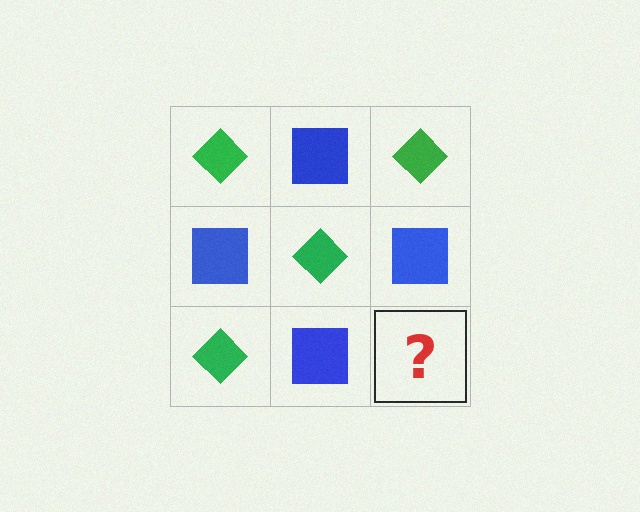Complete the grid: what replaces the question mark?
The question mark should be replaced with a green diamond.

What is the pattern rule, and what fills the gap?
The rule is that it alternates green diamond and blue square in a checkerboard pattern. The gap should be filled with a green diamond.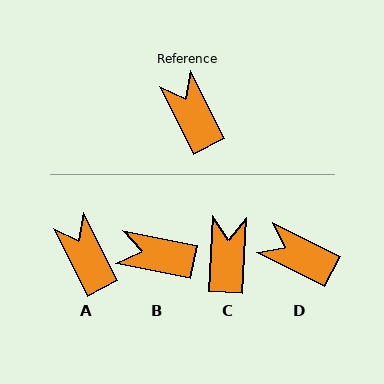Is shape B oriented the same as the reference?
No, it is off by about 52 degrees.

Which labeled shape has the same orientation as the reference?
A.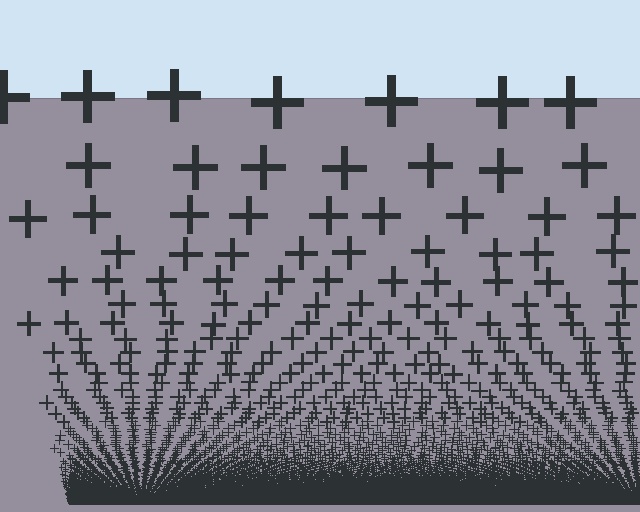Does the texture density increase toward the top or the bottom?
Density increases toward the bottom.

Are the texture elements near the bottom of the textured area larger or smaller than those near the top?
Smaller. The gradient is inverted — elements near the bottom are smaller and denser.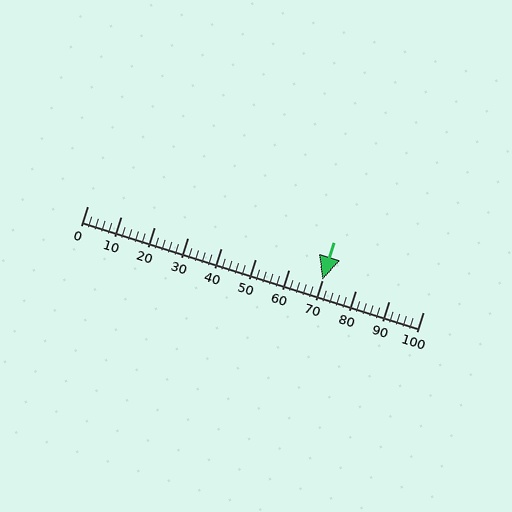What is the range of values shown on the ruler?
The ruler shows values from 0 to 100.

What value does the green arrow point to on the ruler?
The green arrow points to approximately 70.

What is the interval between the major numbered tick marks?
The major tick marks are spaced 10 units apart.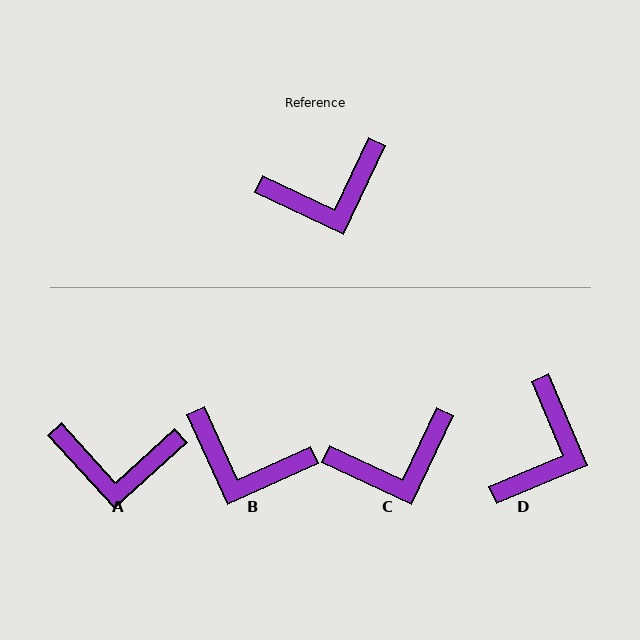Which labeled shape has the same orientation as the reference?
C.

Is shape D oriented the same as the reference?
No, it is off by about 48 degrees.